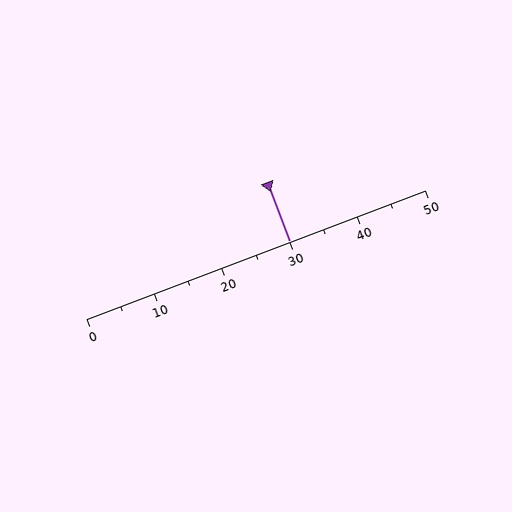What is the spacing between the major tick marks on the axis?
The major ticks are spaced 10 apart.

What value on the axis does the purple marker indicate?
The marker indicates approximately 30.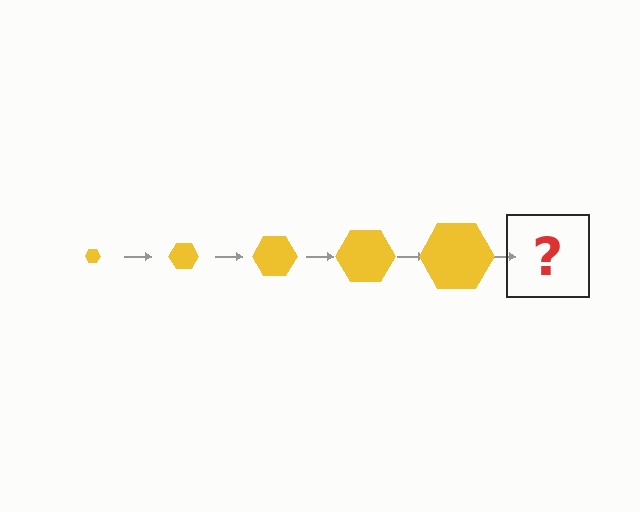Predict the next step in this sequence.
The next step is a yellow hexagon, larger than the previous one.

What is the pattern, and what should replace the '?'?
The pattern is that the hexagon gets progressively larger each step. The '?' should be a yellow hexagon, larger than the previous one.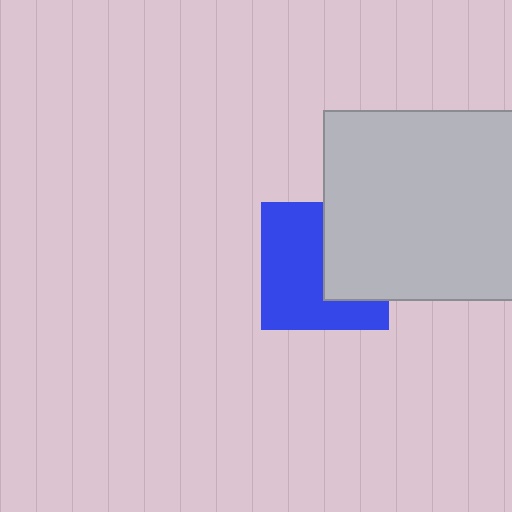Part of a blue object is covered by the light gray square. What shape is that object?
It is a square.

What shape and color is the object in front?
The object in front is a light gray square.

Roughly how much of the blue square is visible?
About half of it is visible (roughly 60%).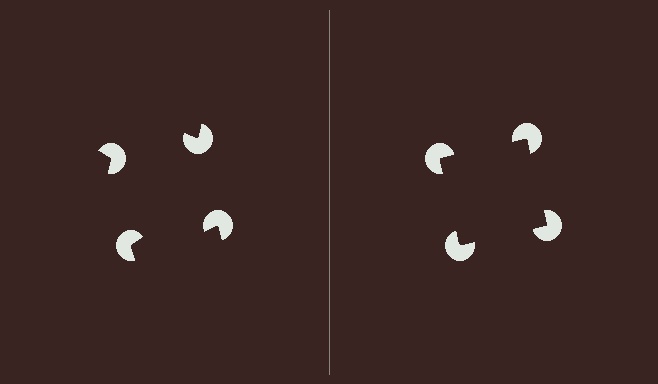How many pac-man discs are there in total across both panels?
8 — 4 on each side.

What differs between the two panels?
The pac-man discs are positioned identically on both sides; only the wedge orientations differ. On the right they align to a square; on the left they are misaligned.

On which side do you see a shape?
An illusory square appears on the right side. On the left side the wedge cuts are rotated, so no coherent shape forms.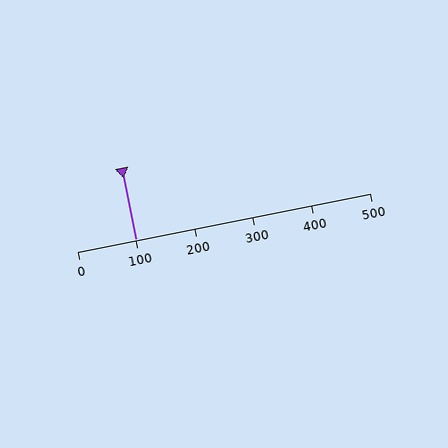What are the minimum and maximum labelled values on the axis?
The axis runs from 0 to 500.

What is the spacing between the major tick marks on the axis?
The major ticks are spaced 100 apart.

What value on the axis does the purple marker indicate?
The marker indicates approximately 100.